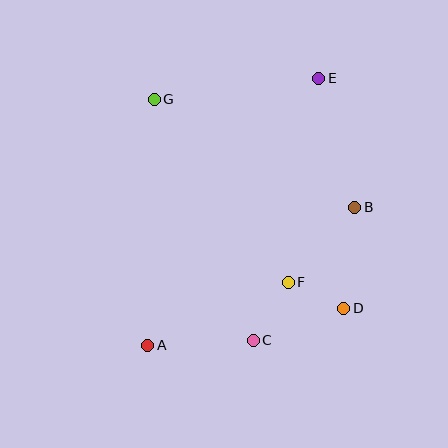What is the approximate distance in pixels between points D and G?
The distance between D and G is approximately 282 pixels.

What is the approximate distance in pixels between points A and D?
The distance between A and D is approximately 200 pixels.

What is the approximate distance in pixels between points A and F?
The distance between A and F is approximately 154 pixels.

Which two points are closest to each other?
Points D and F are closest to each other.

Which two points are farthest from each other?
Points A and E are farthest from each other.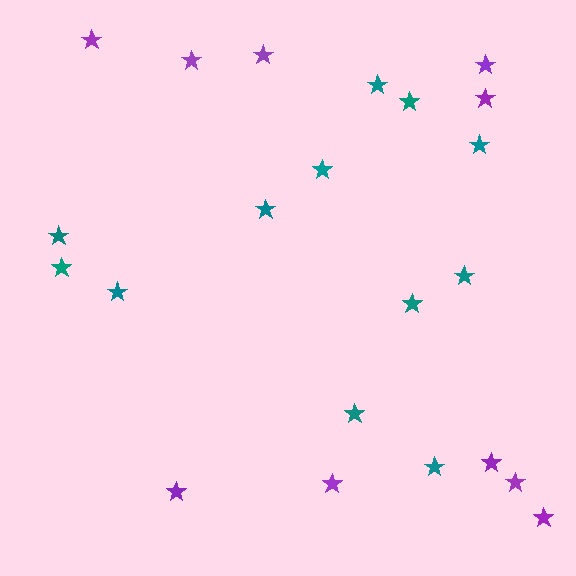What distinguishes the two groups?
There are 2 groups: one group of purple stars (10) and one group of teal stars (12).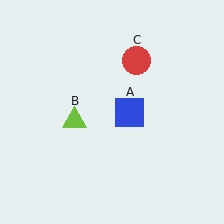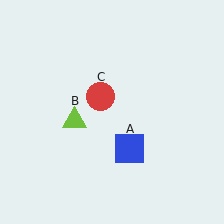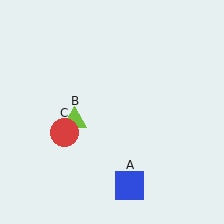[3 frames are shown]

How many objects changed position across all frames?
2 objects changed position: blue square (object A), red circle (object C).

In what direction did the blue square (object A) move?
The blue square (object A) moved down.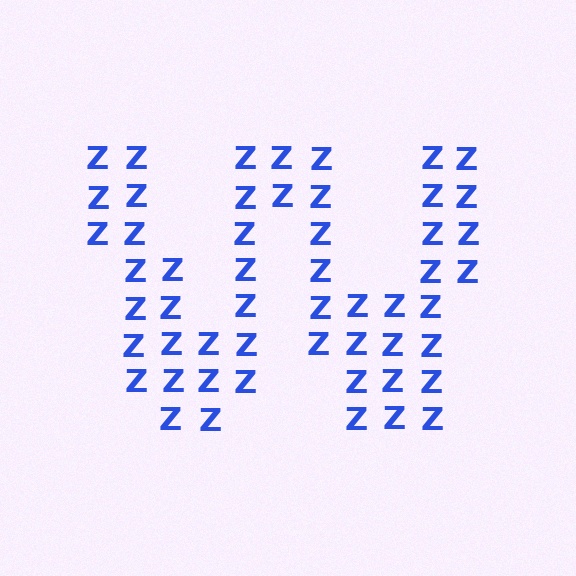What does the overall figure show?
The overall figure shows the letter W.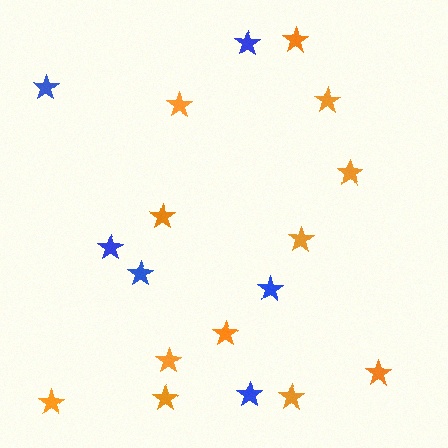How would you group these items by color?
There are 2 groups: one group of orange stars (12) and one group of blue stars (6).